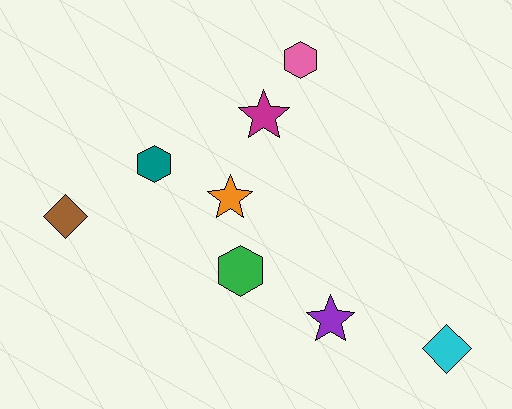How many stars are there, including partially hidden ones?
There are 3 stars.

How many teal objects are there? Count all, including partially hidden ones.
There is 1 teal object.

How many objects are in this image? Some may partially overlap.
There are 8 objects.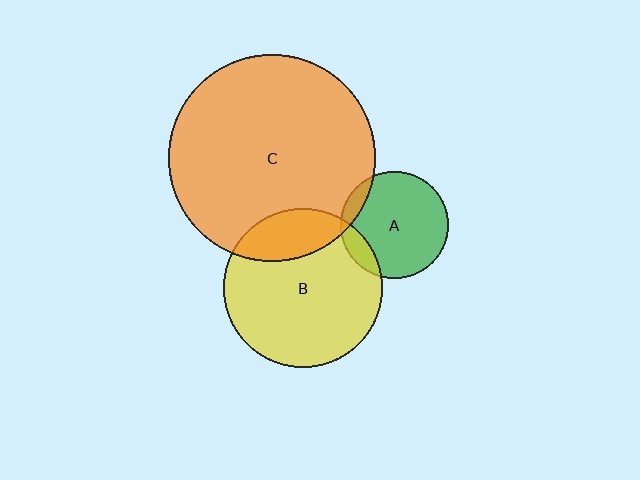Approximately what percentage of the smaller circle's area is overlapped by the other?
Approximately 20%.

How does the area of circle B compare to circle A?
Approximately 2.2 times.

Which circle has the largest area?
Circle C (orange).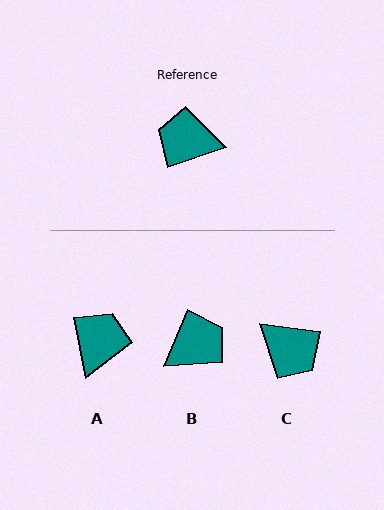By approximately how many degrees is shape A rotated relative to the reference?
Approximately 97 degrees clockwise.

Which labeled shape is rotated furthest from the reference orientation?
C, about 154 degrees away.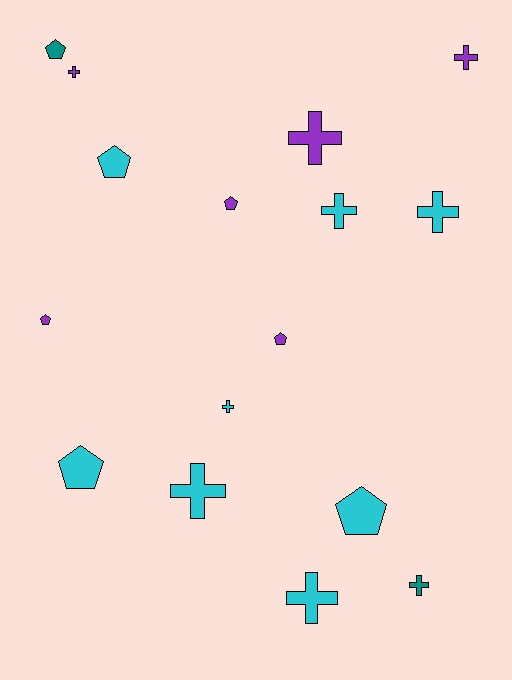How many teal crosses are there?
There is 1 teal cross.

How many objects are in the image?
There are 16 objects.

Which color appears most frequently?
Cyan, with 8 objects.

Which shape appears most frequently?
Cross, with 9 objects.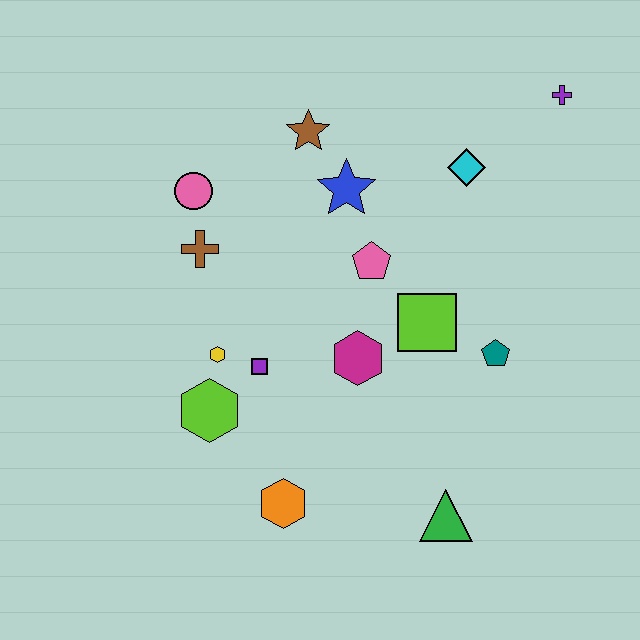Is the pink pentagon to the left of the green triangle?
Yes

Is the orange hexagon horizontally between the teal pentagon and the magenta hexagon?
No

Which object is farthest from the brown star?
The green triangle is farthest from the brown star.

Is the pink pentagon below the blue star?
Yes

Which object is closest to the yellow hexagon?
The purple square is closest to the yellow hexagon.